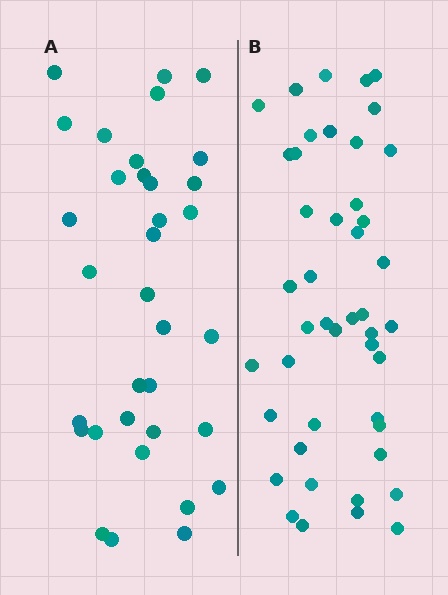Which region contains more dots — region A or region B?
Region B (the right region) has more dots.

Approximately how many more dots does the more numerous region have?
Region B has roughly 12 or so more dots than region A.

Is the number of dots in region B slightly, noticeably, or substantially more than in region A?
Region B has noticeably more, but not dramatically so. The ratio is roughly 1.3 to 1.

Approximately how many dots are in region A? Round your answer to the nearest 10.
About 30 dots. (The exact count is 34, which rounds to 30.)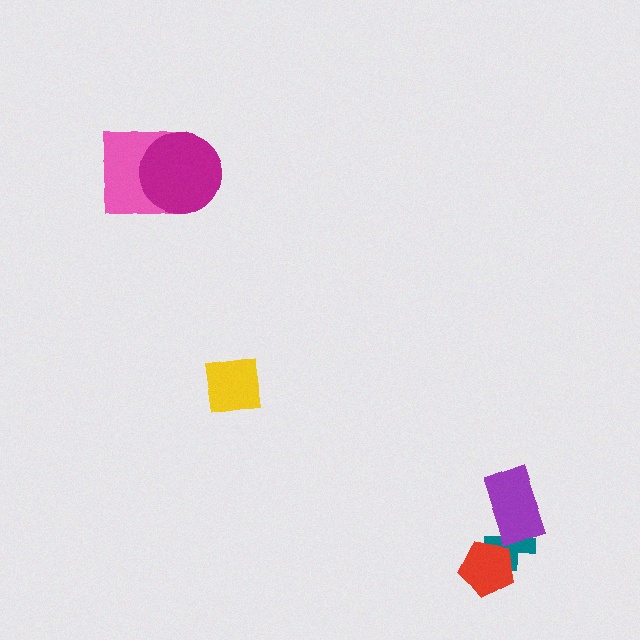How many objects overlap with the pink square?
1 object overlaps with the pink square.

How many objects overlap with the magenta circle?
1 object overlaps with the magenta circle.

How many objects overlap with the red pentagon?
1 object overlaps with the red pentagon.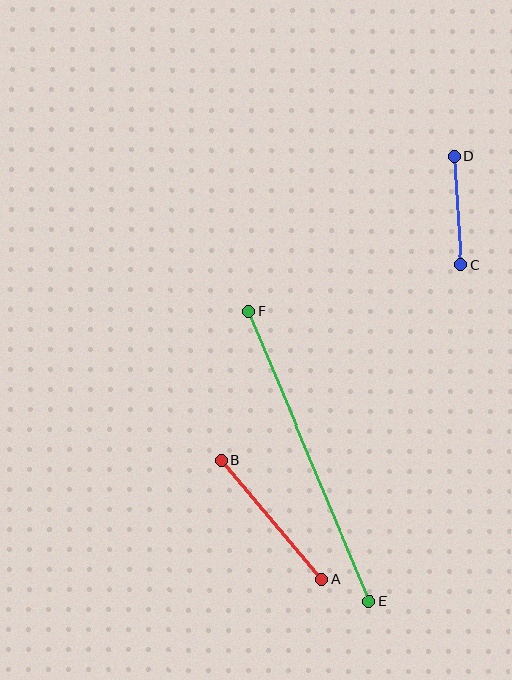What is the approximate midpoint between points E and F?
The midpoint is at approximately (309, 456) pixels.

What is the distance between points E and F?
The distance is approximately 314 pixels.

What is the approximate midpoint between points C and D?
The midpoint is at approximately (458, 211) pixels.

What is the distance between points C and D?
The distance is approximately 109 pixels.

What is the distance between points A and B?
The distance is approximately 156 pixels.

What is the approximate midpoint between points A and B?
The midpoint is at approximately (272, 520) pixels.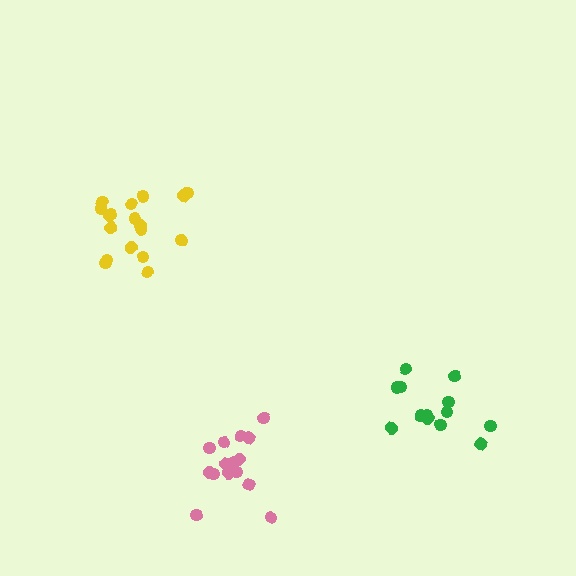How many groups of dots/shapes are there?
There are 3 groups.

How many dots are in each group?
Group 1: 18 dots, Group 2: 15 dots, Group 3: 13 dots (46 total).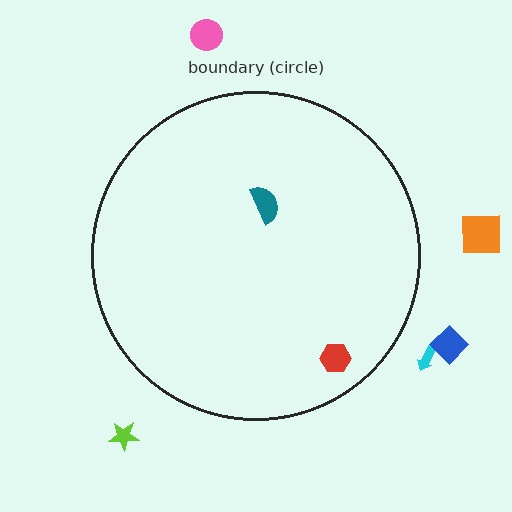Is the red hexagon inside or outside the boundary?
Inside.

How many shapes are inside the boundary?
2 inside, 5 outside.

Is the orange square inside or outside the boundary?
Outside.